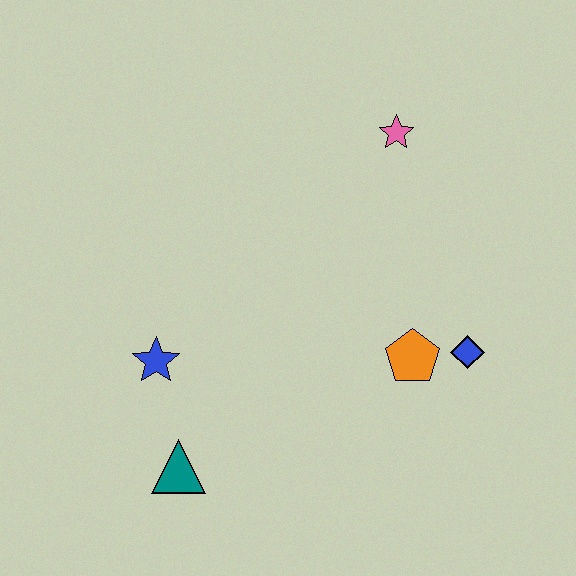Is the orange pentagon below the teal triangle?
No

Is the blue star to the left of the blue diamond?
Yes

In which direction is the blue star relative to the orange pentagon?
The blue star is to the left of the orange pentagon.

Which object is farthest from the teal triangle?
The pink star is farthest from the teal triangle.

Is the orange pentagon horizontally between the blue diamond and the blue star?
Yes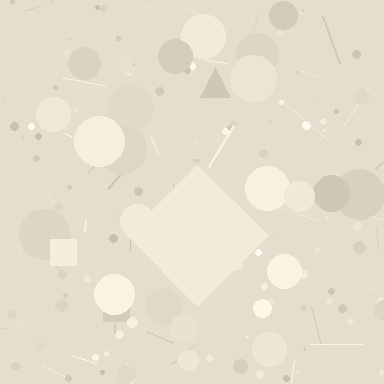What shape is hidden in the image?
A diamond is hidden in the image.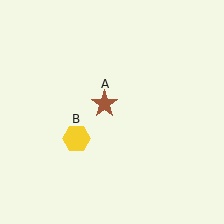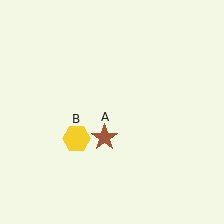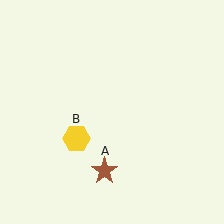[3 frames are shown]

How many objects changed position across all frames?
1 object changed position: brown star (object A).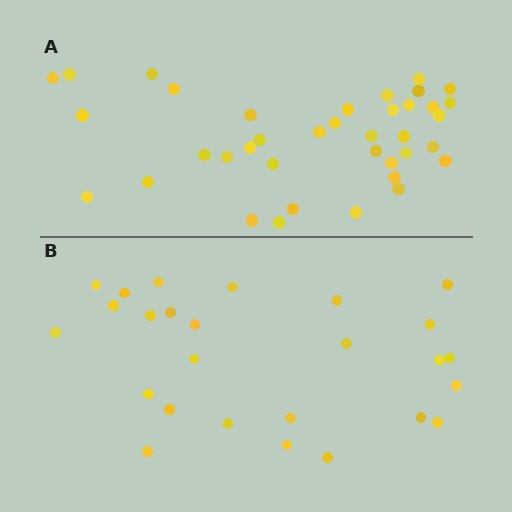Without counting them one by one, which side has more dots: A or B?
Region A (the top region) has more dots.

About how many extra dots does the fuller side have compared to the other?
Region A has roughly 12 or so more dots than region B.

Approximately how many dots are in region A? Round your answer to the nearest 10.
About 40 dots. (The exact count is 38, which rounds to 40.)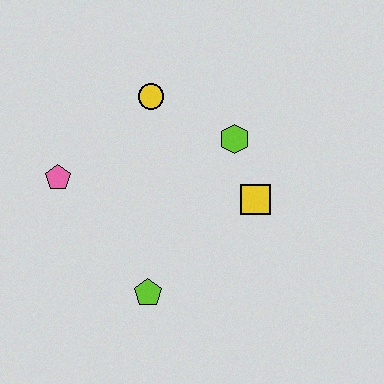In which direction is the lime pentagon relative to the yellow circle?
The lime pentagon is below the yellow circle.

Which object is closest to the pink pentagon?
The yellow circle is closest to the pink pentagon.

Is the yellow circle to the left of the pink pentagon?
No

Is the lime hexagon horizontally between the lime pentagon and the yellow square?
Yes